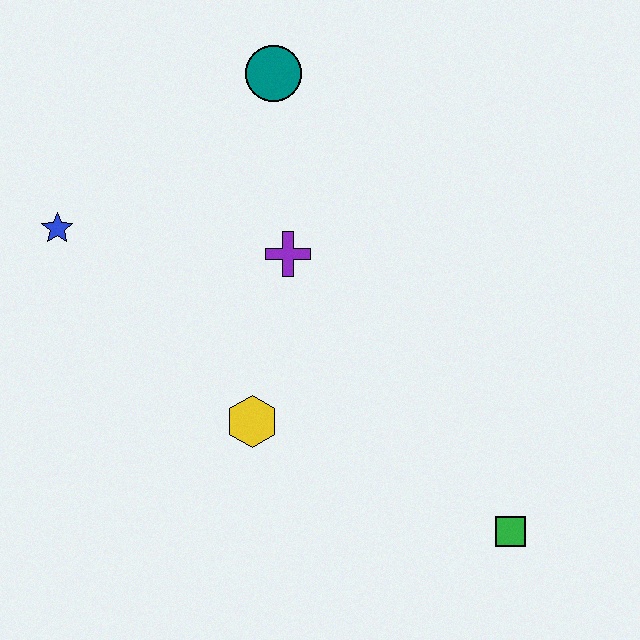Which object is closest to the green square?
The yellow hexagon is closest to the green square.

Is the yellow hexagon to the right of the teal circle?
No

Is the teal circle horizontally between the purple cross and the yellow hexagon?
Yes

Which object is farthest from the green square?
The blue star is farthest from the green square.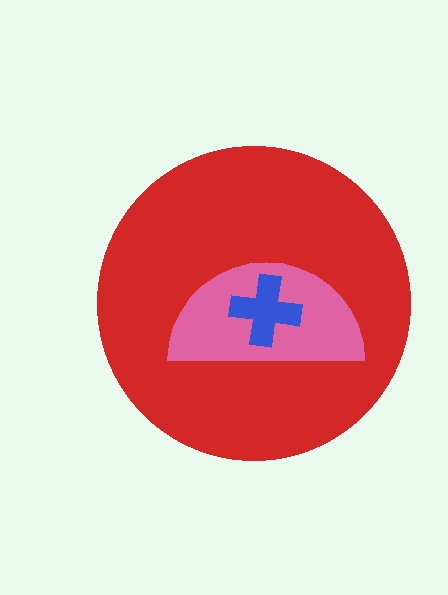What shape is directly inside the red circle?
The pink semicircle.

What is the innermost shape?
The blue cross.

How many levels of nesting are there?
3.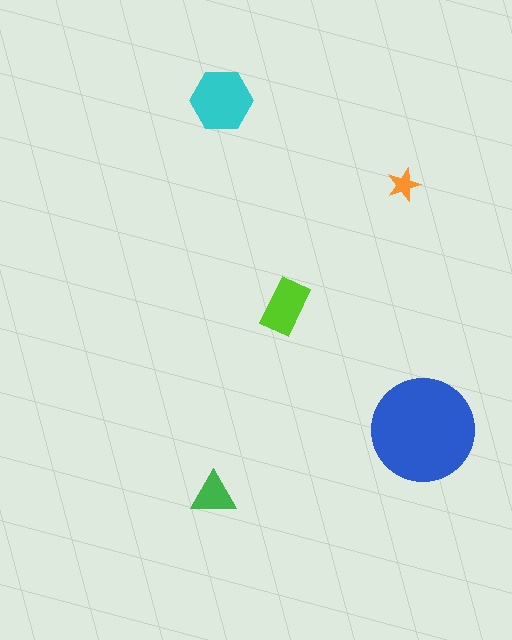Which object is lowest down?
The green triangle is bottommost.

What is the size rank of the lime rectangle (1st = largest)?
3rd.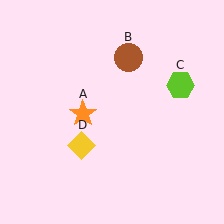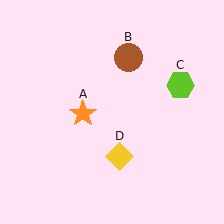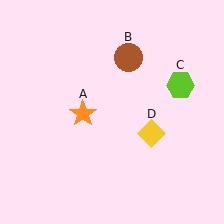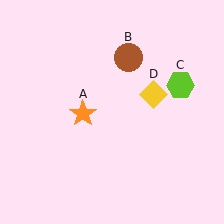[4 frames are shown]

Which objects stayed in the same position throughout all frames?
Orange star (object A) and brown circle (object B) and lime hexagon (object C) remained stationary.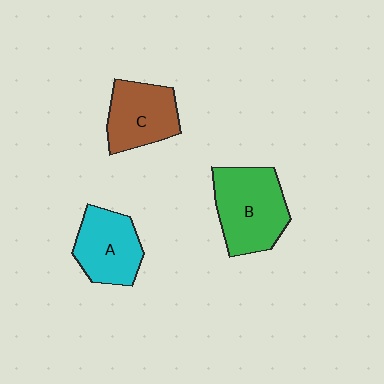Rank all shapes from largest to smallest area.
From largest to smallest: B (green), A (cyan), C (brown).